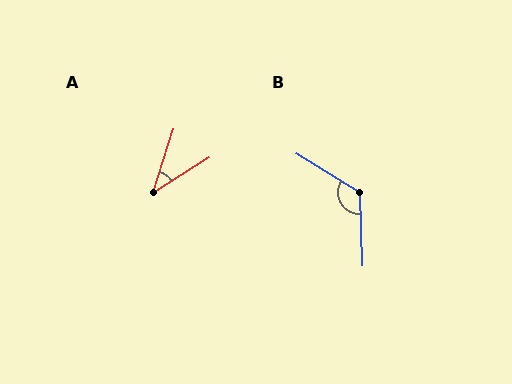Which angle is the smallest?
A, at approximately 39 degrees.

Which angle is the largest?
B, at approximately 123 degrees.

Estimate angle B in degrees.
Approximately 123 degrees.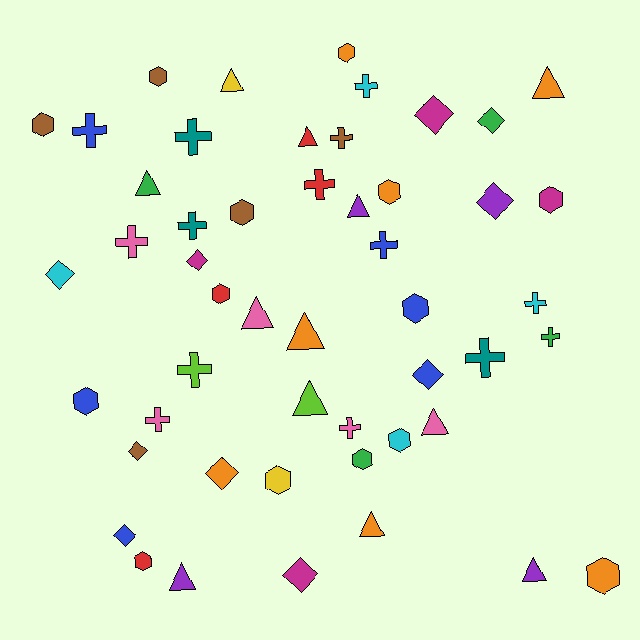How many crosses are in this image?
There are 14 crosses.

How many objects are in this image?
There are 50 objects.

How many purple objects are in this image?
There are 4 purple objects.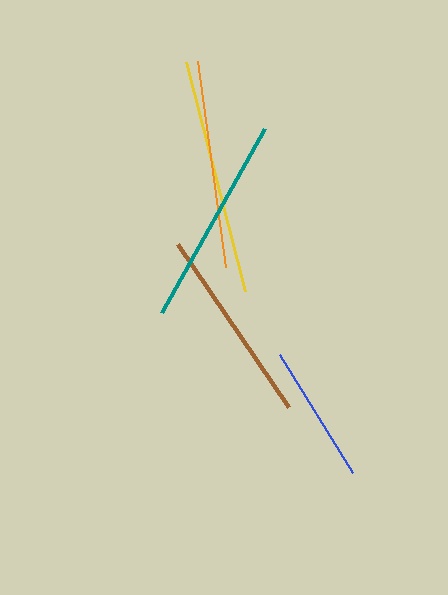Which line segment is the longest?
The yellow line is the longest at approximately 237 pixels.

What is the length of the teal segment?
The teal segment is approximately 211 pixels long.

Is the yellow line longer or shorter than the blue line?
The yellow line is longer than the blue line.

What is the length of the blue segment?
The blue segment is approximately 139 pixels long.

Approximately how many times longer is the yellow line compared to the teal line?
The yellow line is approximately 1.1 times the length of the teal line.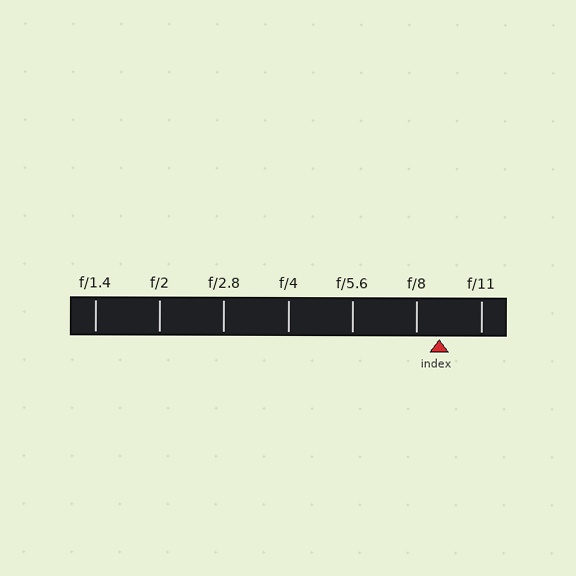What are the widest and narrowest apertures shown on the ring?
The widest aperture shown is f/1.4 and the narrowest is f/11.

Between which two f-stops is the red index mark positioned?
The index mark is between f/8 and f/11.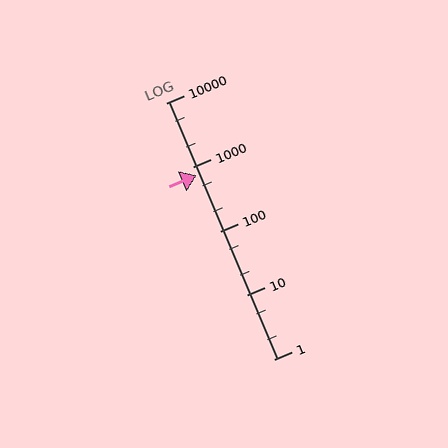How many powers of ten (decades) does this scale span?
The scale spans 4 decades, from 1 to 10000.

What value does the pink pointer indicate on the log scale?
The pointer indicates approximately 750.